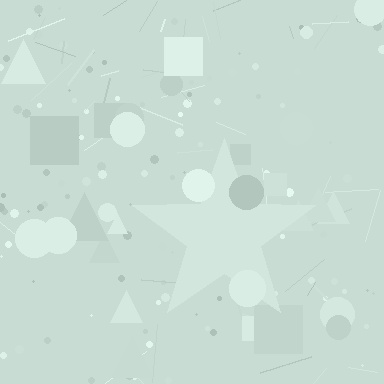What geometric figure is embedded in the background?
A star is embedded in the background.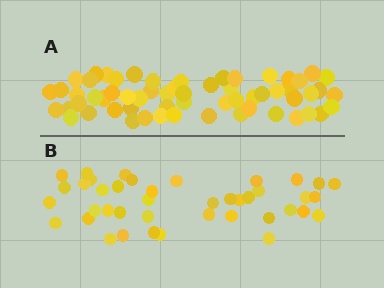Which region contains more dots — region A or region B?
Region A (the top region) has more dots.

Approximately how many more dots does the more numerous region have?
Region A has approximately 20 more dots than region B.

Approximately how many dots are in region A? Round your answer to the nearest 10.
About 60 dots.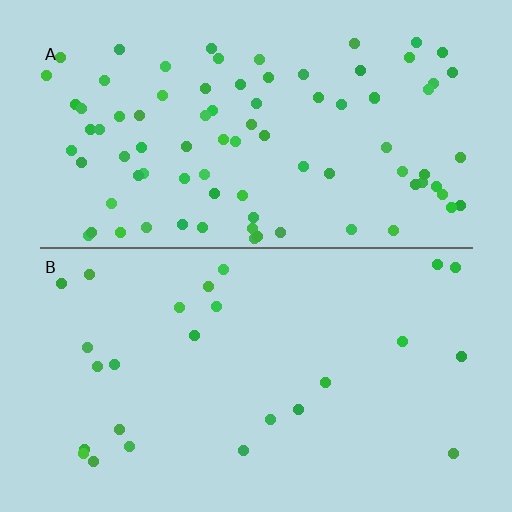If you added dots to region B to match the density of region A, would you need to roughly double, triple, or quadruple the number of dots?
Approximately triple.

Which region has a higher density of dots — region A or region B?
A (the top).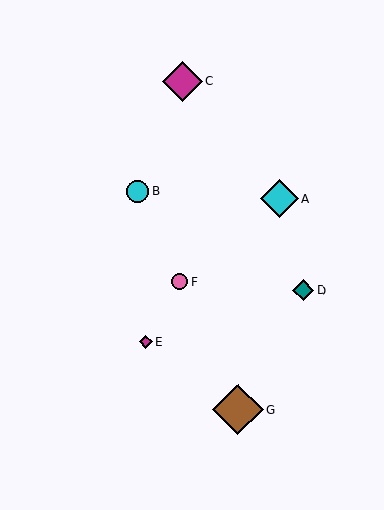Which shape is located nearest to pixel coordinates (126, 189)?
The cyan circle (labeled B) at (138, 191) is nearest to that location.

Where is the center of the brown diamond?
The center of the brown diamond is at (238, 410).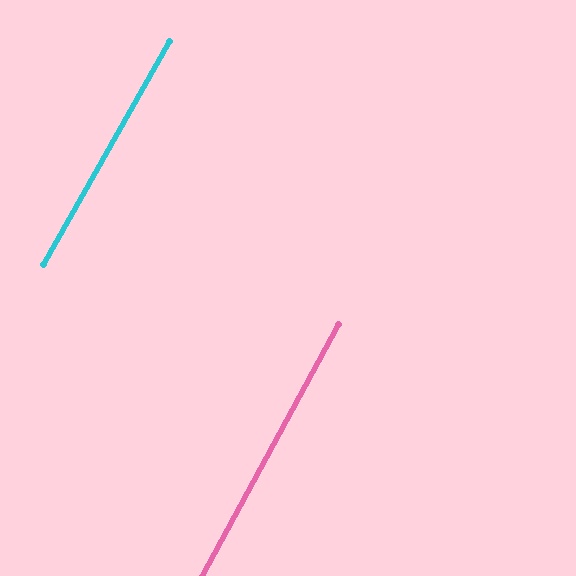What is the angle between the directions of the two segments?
Approximately 1 degree.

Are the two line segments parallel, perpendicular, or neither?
Parallel — their directions differ by only 1.0°.